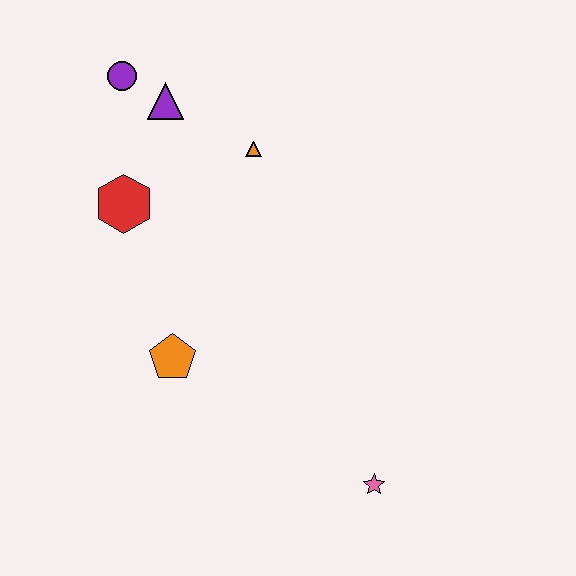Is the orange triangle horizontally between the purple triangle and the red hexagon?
No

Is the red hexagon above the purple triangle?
No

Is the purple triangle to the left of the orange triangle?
Yes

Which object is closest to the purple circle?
The purple triangle is closest to the purple circle.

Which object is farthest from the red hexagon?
The pink star is farthest from the red hexagon.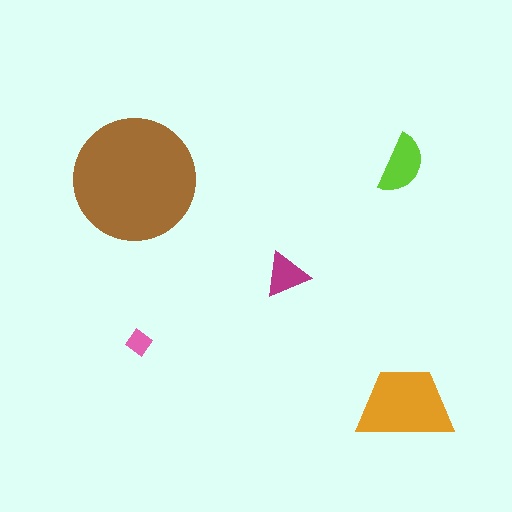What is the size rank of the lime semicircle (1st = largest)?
3rd.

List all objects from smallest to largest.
The pink diamond, the magenta triangle, the lime semicircle, the orange trapezoid, the brown circle.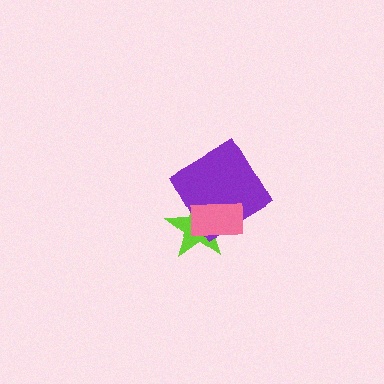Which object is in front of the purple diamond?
The pink rectangle is in front of the purple diamond.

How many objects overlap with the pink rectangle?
2 objects overlap with the pink rectangle.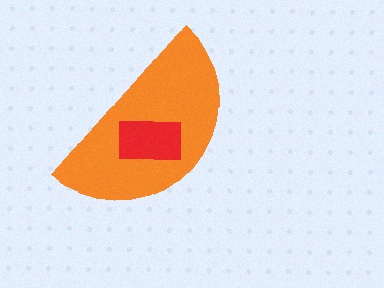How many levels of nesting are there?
2.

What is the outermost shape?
The orange semicircle.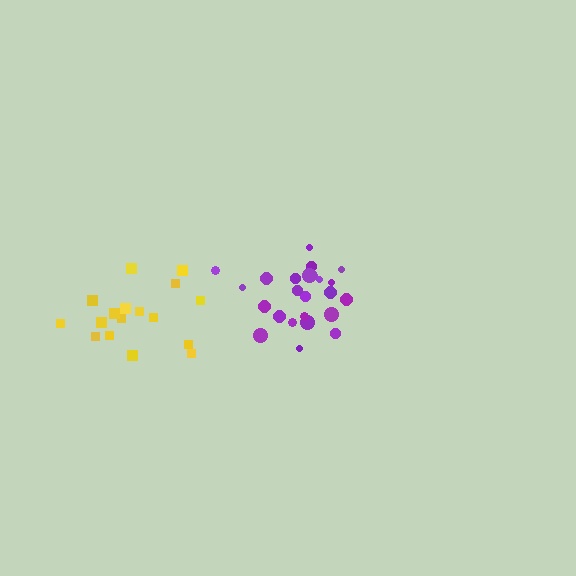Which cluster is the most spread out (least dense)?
Yellow.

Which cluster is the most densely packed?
Purple.